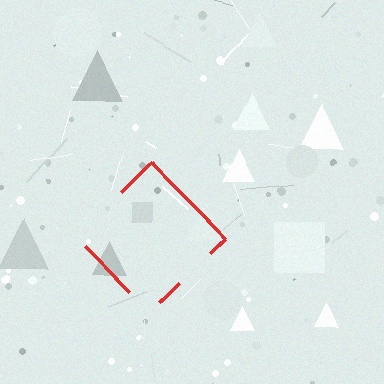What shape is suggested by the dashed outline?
The dashed outline suggests a diamond.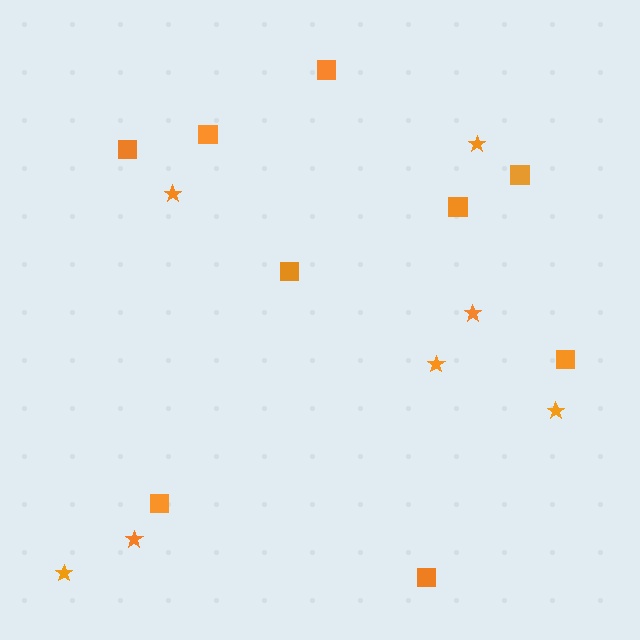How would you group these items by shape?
There are 2 groups: one group of stars (7) and one group of squares (9).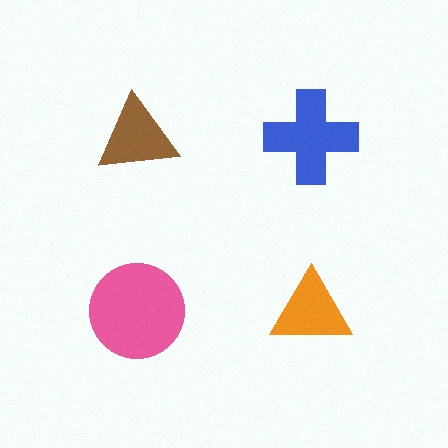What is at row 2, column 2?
An orange triangle.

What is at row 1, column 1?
A brown triangle.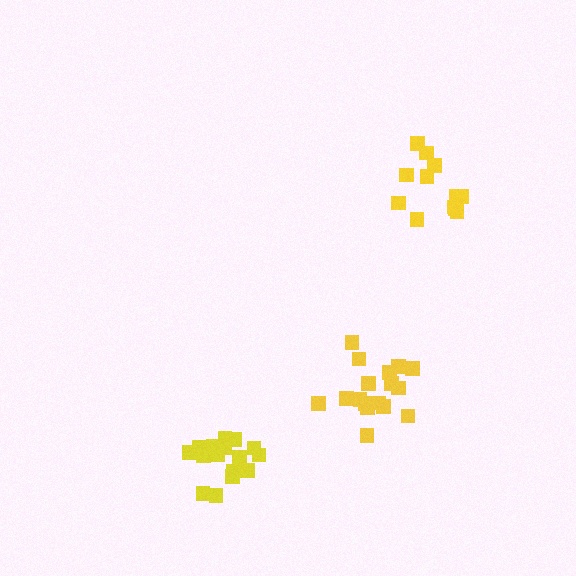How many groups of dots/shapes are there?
There are 3 groups.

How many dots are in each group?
Group 1: 17 dots, Group 2: 17 dots, Group 3: 12 dots (46 total).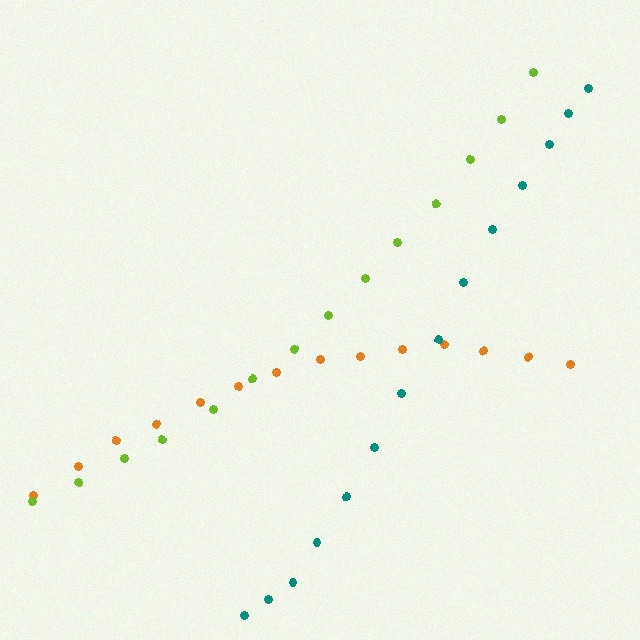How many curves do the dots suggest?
There are 3 distinct paths.